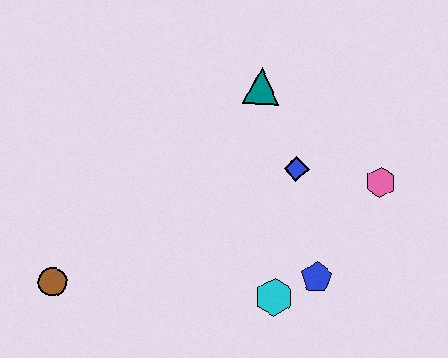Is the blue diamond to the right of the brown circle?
Yes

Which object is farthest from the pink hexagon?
The brown circle is farthest from the pink hexagon.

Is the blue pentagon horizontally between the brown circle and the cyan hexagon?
No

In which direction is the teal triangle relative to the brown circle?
The teal triangle is above the brown circle.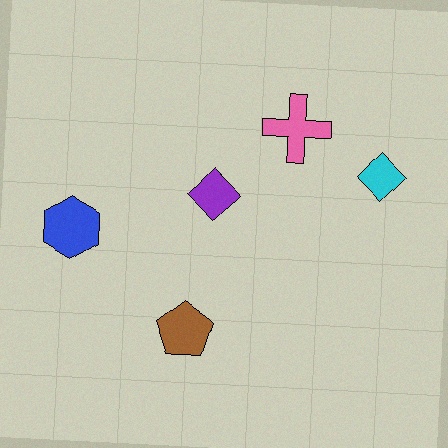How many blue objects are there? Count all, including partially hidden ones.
There is 1 blue object.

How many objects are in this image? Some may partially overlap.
There are 5 objects.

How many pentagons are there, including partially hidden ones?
There is 1 pentagon.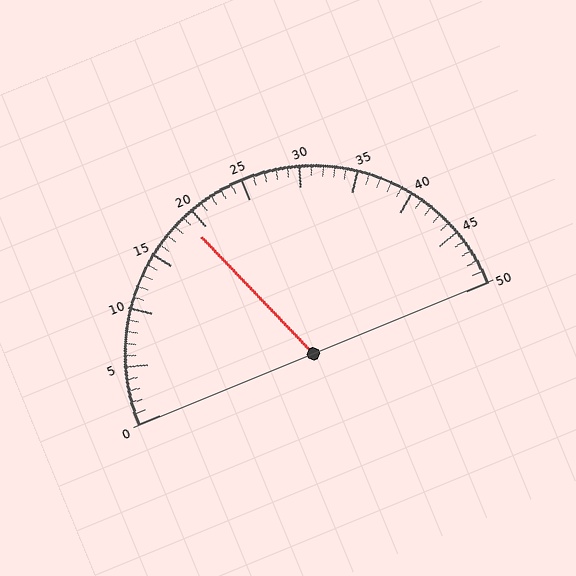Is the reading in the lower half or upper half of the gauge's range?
The reading is in the lower half of the range (0 to 50).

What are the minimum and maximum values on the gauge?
The gauge ranges from 0 to 50.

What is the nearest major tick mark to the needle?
The nearest major tick mark is 20.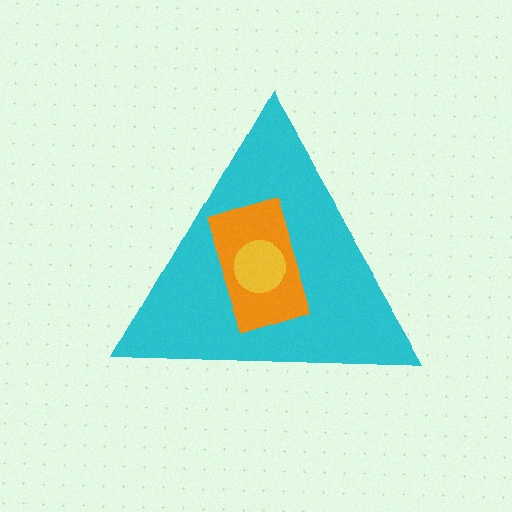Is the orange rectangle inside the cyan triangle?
Yes.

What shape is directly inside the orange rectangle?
The yellow circle.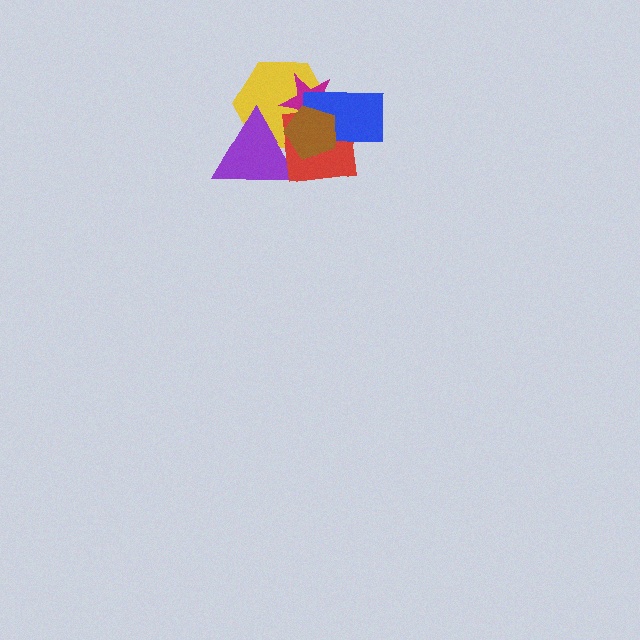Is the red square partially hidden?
Yes, it is partially covered by another shape.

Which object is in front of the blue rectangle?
The brown pentagon is in front of the blue rectangle.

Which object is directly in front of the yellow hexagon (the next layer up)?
The magenta star is directly in front of the yellow hexagon.